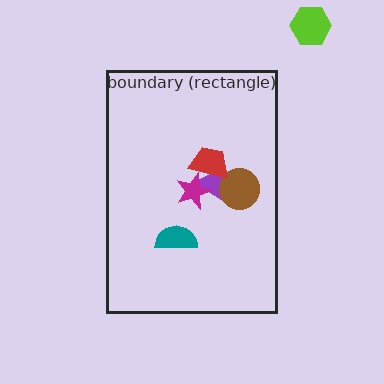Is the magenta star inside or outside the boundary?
Inside.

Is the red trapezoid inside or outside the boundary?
Inside.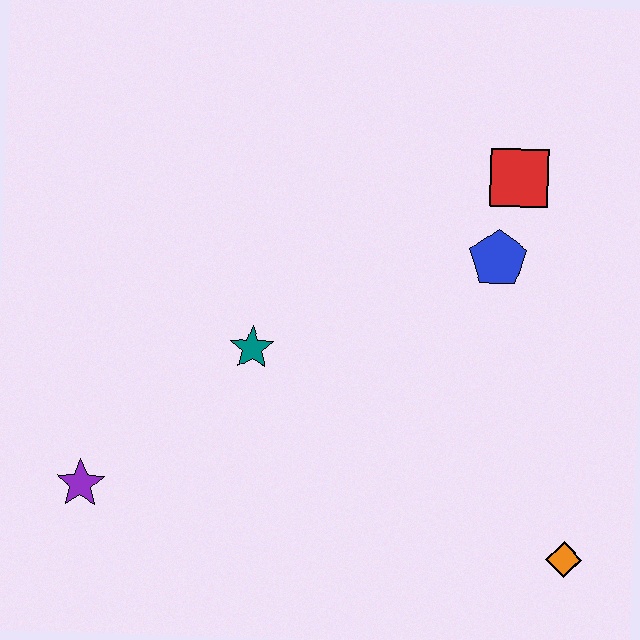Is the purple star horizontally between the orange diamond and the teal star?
No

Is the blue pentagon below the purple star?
No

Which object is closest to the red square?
The blue pentagon is closest to the red square.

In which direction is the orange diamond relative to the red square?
The orange diamond is below the red square.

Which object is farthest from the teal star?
The orange diamond is farthest from the teal star.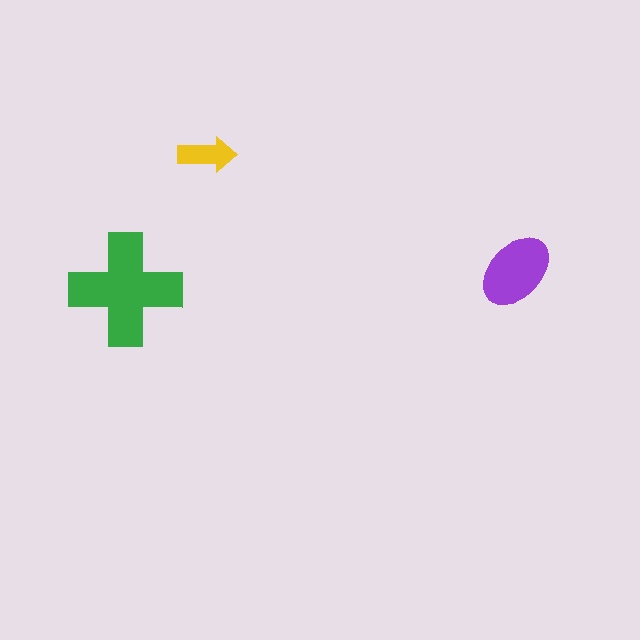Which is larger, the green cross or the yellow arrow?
The green cross.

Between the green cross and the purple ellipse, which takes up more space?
The green cross.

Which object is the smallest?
The yellow arrow.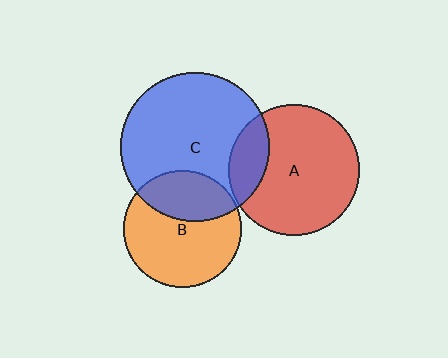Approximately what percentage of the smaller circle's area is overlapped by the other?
Approximately 20%.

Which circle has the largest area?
Circle C (blue).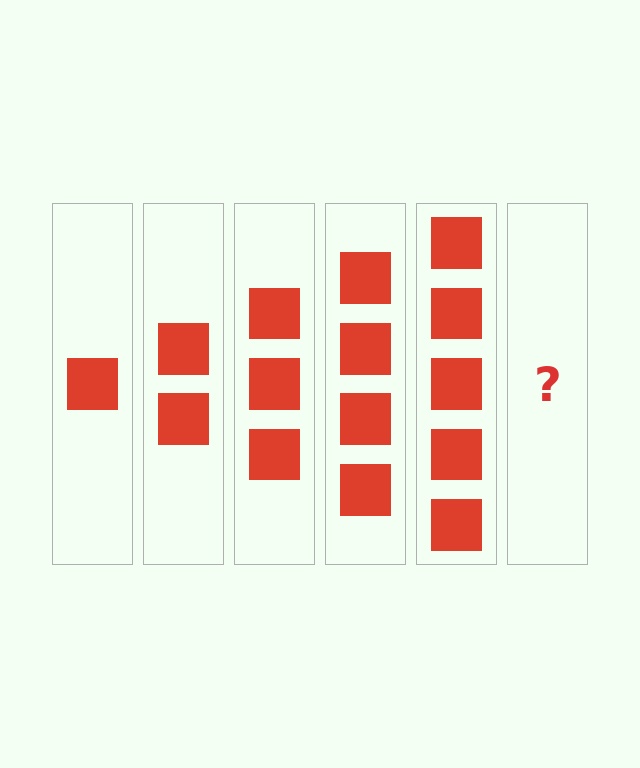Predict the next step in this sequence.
The next step is 6 squares.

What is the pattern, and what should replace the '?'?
The pattern is that each step adds one more square. The '?' should be 6 squares.